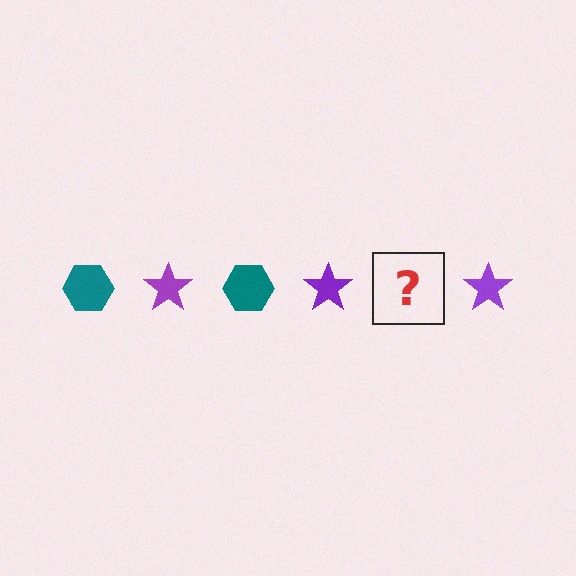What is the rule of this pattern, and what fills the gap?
The rule is that the pattern alternates between teal hexagon and purple star. The gap should be filled with a teal hexagon.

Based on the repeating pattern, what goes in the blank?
The blank should be a teal hexagon.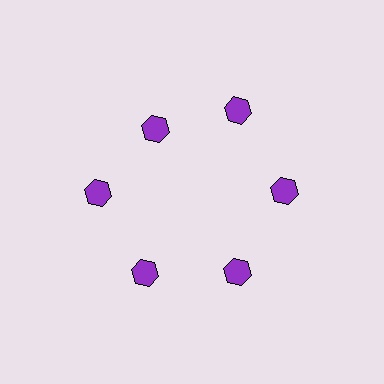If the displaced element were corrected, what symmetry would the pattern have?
It would have 6-fold rotational symmetry — the pattern would map onto itself every 60 degrees.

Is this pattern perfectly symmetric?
No. The 6 purple hexagons are arranged in a ring, but one element near the 11 o'clock position is pulled inward toward the center, breaking the 6-fold rotational symmetry.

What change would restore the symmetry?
The symmetry would be restored by moving it outward, back onto the ring so that all 6 hexagons sit at equal angles and equal distance from the center.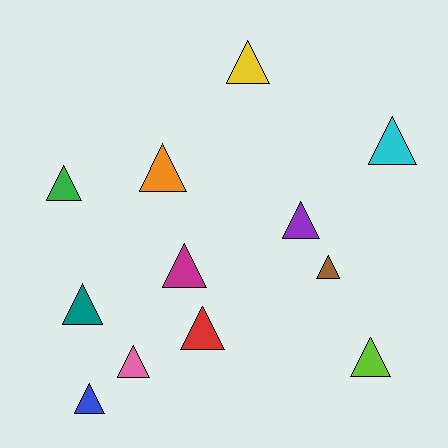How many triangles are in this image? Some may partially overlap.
There are 12 triangles.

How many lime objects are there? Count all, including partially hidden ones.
There is 1 lime object.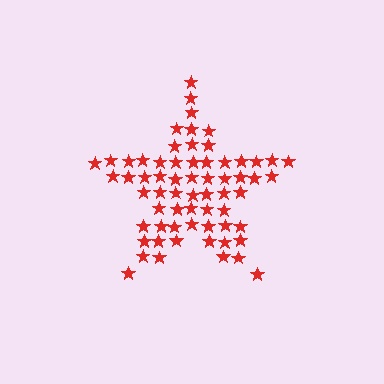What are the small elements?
The small elements are stars.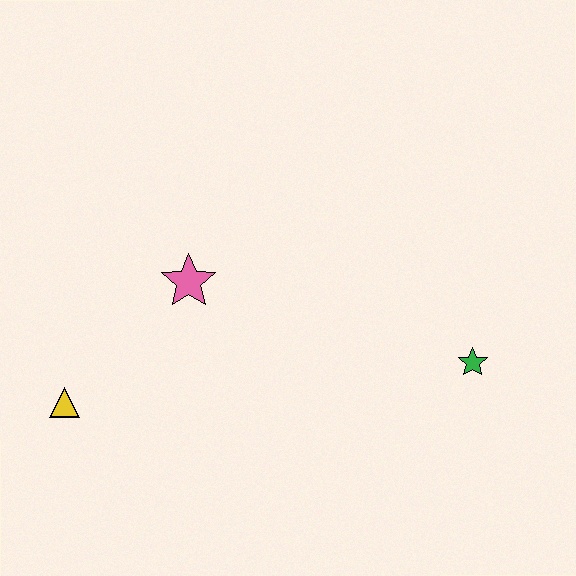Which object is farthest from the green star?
The yellow triangle is farthest from the green star.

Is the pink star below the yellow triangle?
No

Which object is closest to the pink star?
The yellow triangle is closest to the pink star.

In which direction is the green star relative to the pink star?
The green star is to the right of the pink star.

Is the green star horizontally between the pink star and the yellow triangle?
No